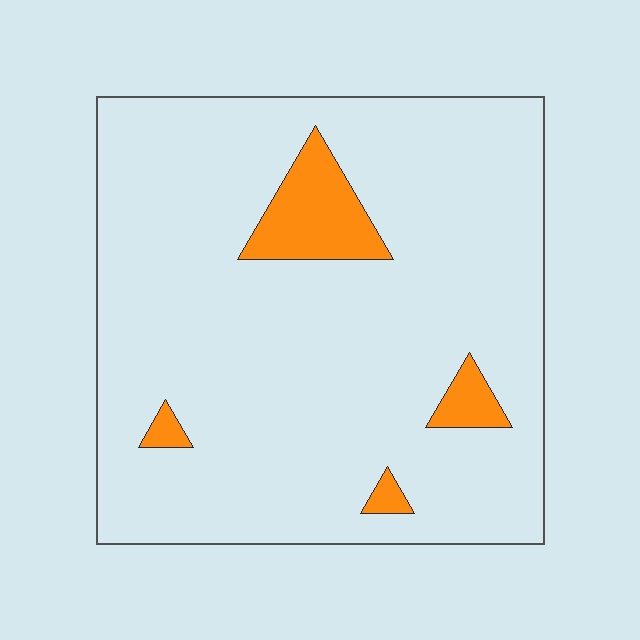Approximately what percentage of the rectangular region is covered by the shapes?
Approximately 10%.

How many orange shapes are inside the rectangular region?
4.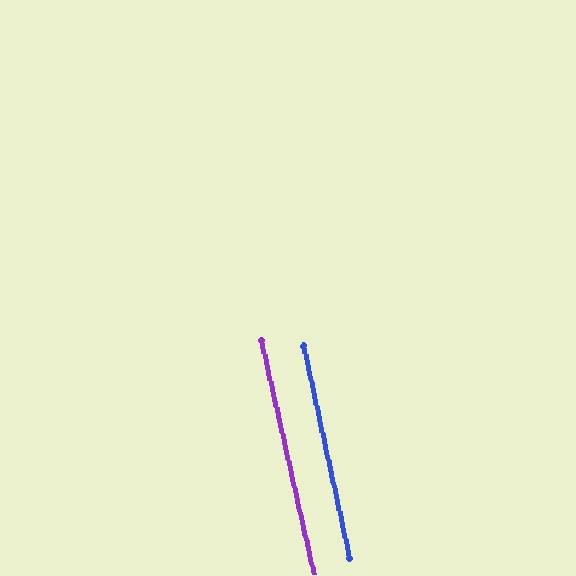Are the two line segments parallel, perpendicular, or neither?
Parallel — their directions differ by only 0.6°.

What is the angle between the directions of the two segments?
Approximately 1 degree.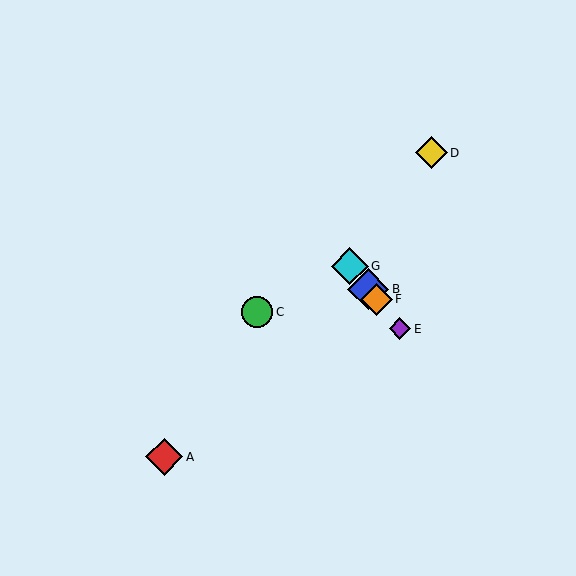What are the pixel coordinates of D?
Object D is at (431, 153).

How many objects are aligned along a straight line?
4 objects (B, E, F, G) are aligned along a straight line.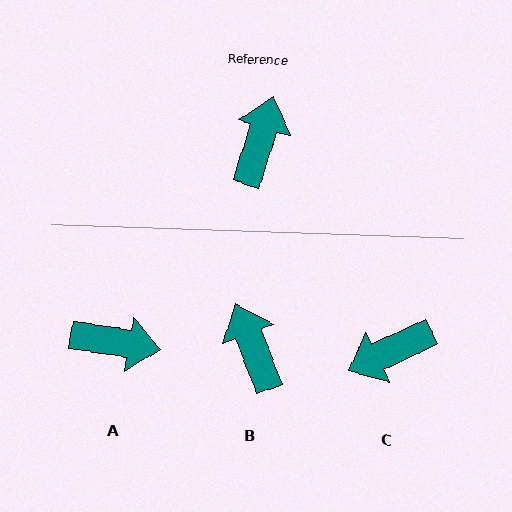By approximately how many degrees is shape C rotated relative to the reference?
Approximately 133 degrees counter-clockwise.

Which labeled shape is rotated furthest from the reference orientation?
C, about 133 degrees away.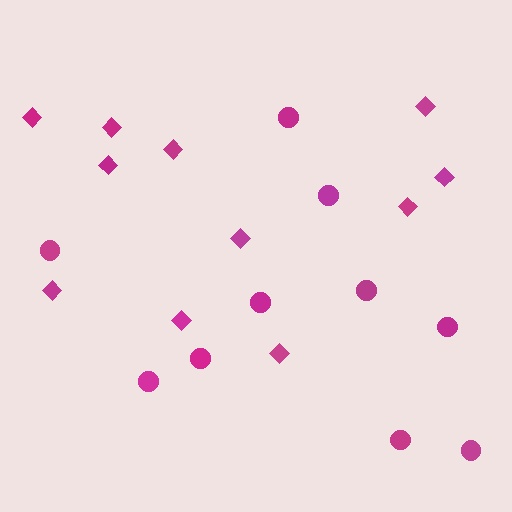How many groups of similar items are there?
There are 2 groups: one group of circles (10) and one group of diamonds (11).